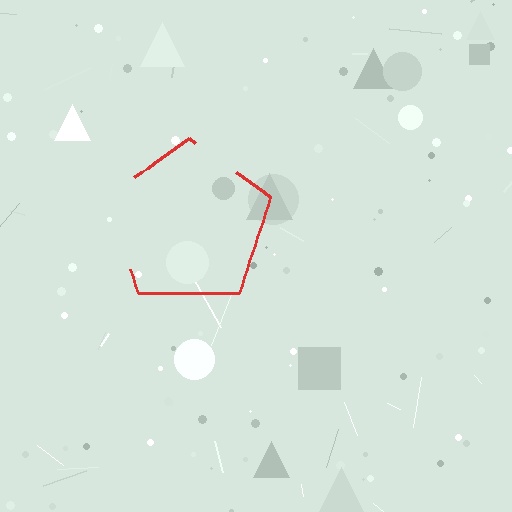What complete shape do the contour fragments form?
The contour fragments form a pentagon.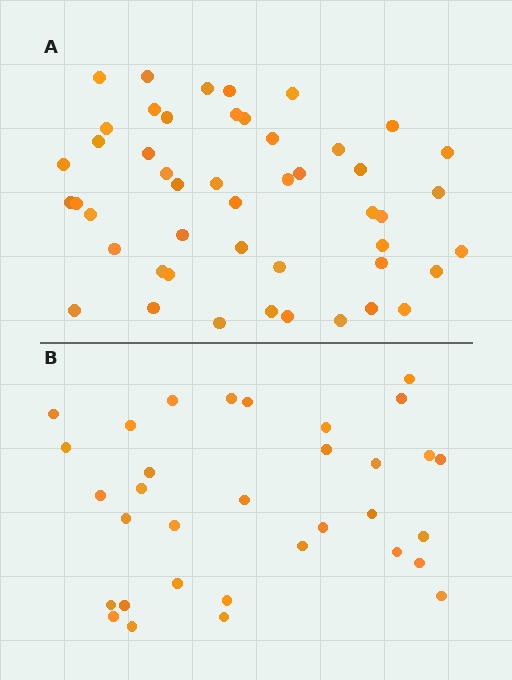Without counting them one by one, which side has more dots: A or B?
Region A (the top region) has more dots.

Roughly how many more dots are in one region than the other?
Region A has approximately 15 more dots than region B.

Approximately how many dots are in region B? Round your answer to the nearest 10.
About 30 dots. (The exact count is 33, which rounds to 30.)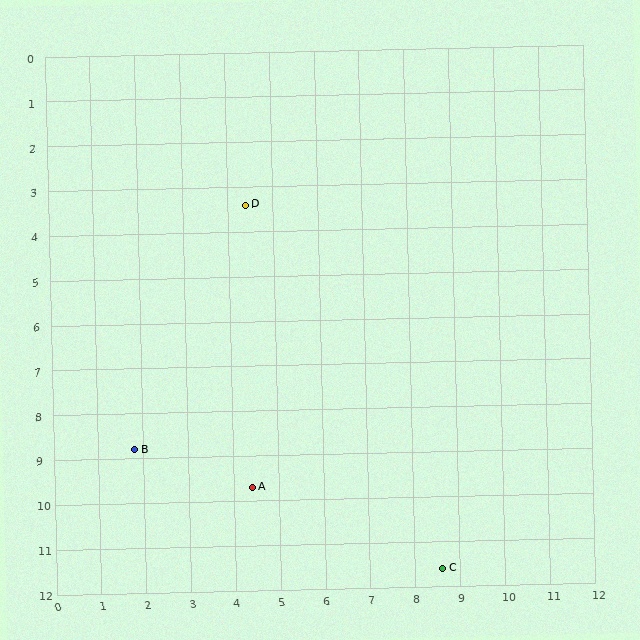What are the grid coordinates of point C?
Point C is at approximately (8.6, 11.6).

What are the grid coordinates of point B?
Point B is at approximately (1.8, 8.8).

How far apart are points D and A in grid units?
Points D and A are about 6.3 grid units apart.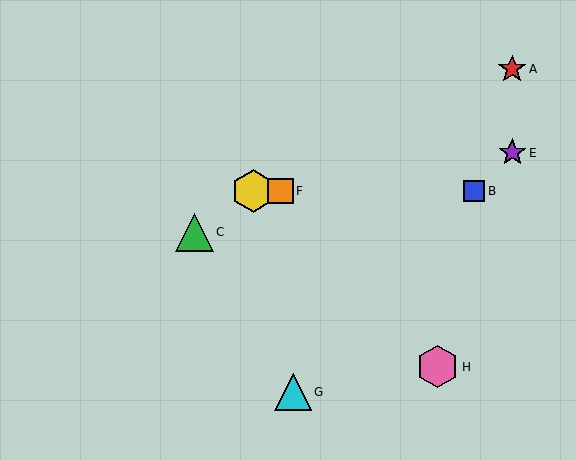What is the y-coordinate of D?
Object D is at y≈191.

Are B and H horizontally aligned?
No, B is at y≈191 and H is at y≈367.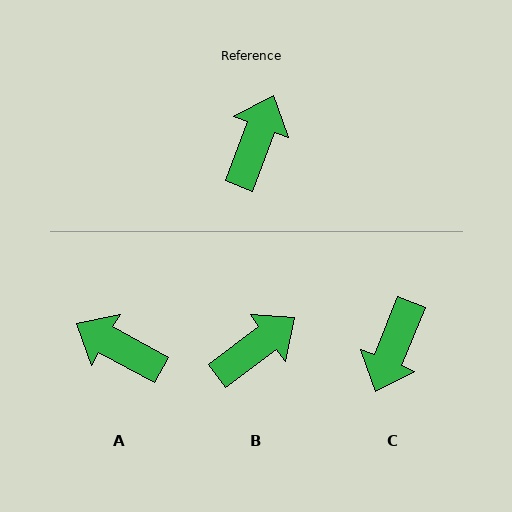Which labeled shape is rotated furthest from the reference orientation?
C, about 179 degrees away.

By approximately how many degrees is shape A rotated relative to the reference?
Approximately 82 degrees counter-clockwise.